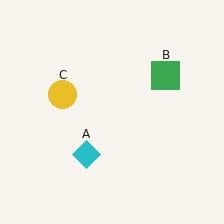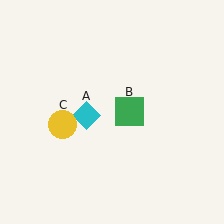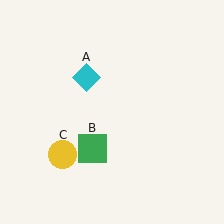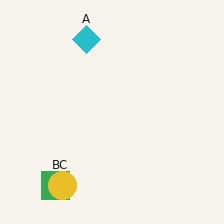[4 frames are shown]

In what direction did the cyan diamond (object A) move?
The cyan diamond (object A) moved up.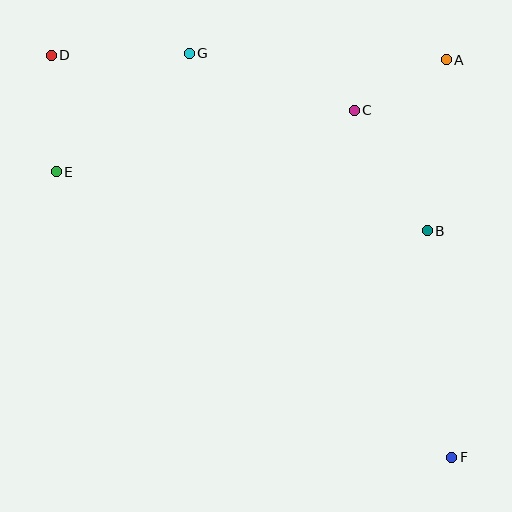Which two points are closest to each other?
Points A and C are closest to each other.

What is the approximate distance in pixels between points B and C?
The distance between B and C is approximately 141 pixels.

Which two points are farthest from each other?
Points D and F are farthest from each other.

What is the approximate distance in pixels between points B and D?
The distance between B and D is approximately 415 pixels.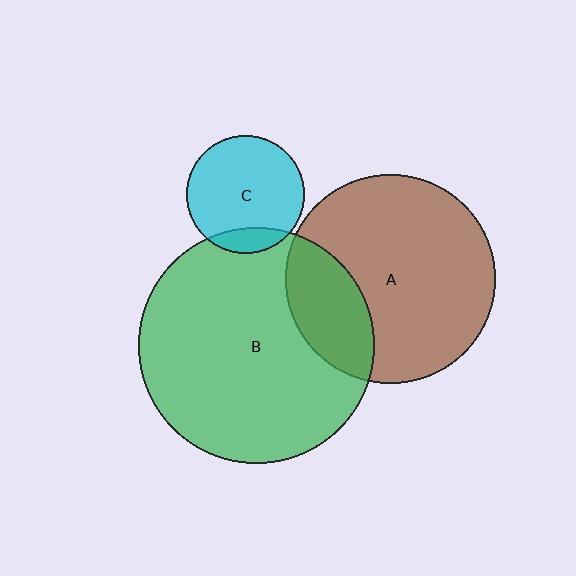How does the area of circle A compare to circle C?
Approximately 3.1 times.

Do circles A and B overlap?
Yes.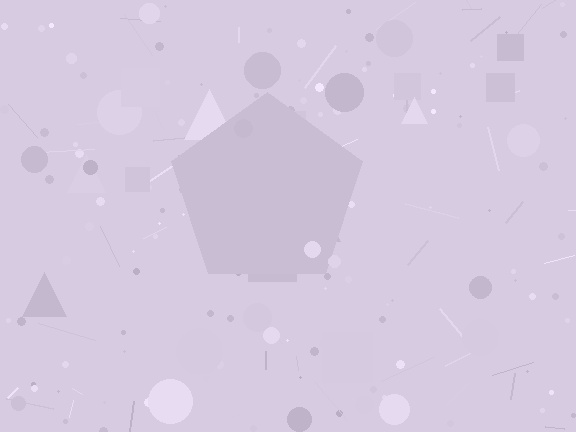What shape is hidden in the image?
A pentagon is hidden in the image.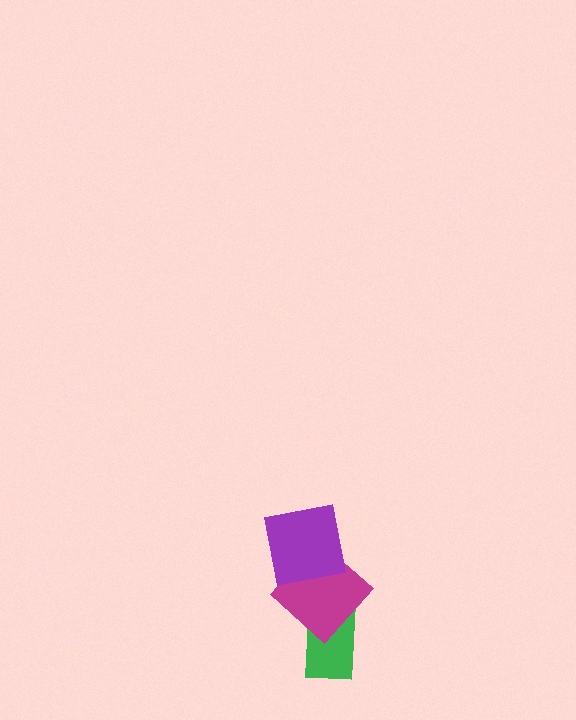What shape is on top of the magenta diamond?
The purple square is on top of the magenta diamond.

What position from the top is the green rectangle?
The green rectangle is 3rd from the top.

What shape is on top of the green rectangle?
The magenta diamond is on top of the green rectangle.